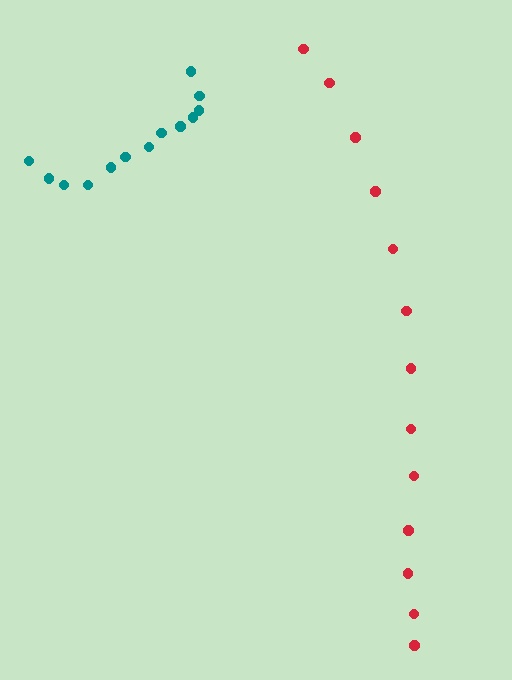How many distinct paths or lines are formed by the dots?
There are 2 distinct paths.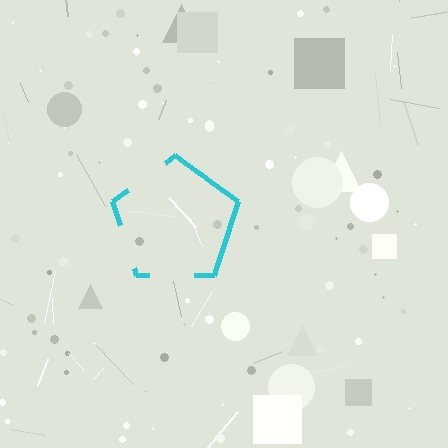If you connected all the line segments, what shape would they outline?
They would outline a pentagon.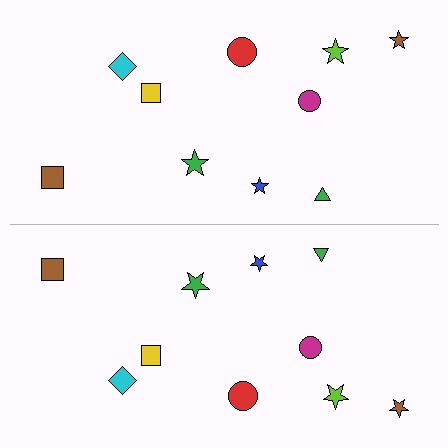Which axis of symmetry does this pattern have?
The pattern has a horizontal axis of symmetry running through the center of the image.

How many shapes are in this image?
There are 20 shapes in this image.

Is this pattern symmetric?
Yes, this pattern has bilateral (reflection) symmetry.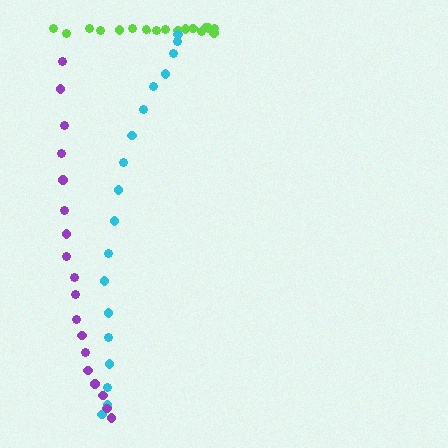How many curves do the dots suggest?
There are 3 distinct paths.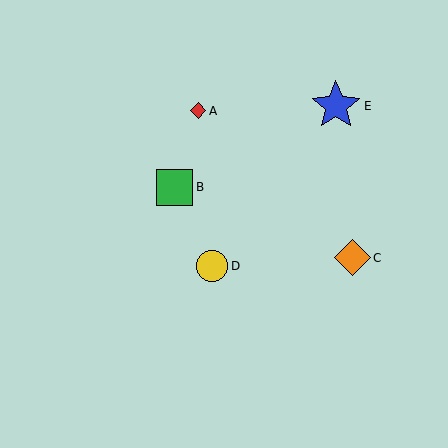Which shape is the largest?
The blue star (labeled E) is the largest.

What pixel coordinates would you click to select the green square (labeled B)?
Click at (175, 187) to select the green square B.